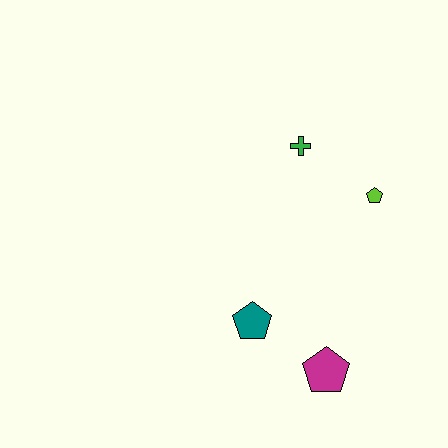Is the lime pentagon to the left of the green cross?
No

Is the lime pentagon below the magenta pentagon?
No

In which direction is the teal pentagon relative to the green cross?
The teal pentagon is below the green cross.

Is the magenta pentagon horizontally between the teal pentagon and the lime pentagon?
Yes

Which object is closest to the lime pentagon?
The green cross is closest to the lime pentagon.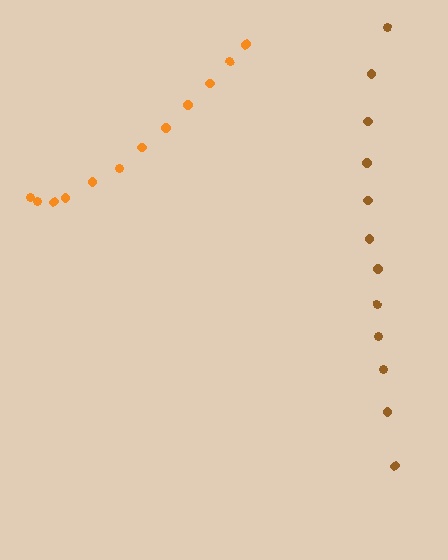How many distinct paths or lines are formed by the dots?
There are 2 distinct paths.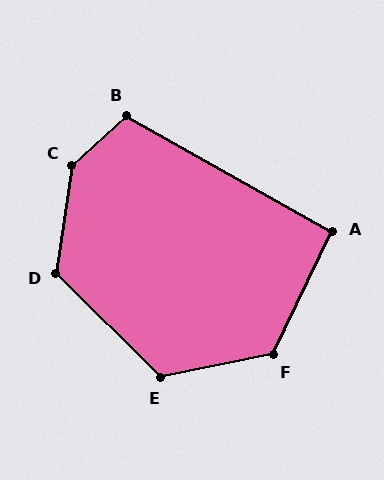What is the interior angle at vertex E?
Approximately 124 degrees (obtuse).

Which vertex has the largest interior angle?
C, at approximately 142 degrees.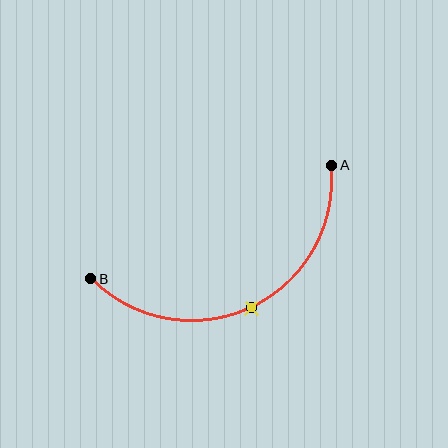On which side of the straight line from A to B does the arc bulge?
The arc bulges below the straight line connecting A and B.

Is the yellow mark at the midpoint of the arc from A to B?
Yes. The yellow mark lies on the arc at equal arc-length from both A and B — it is the arc midpoint.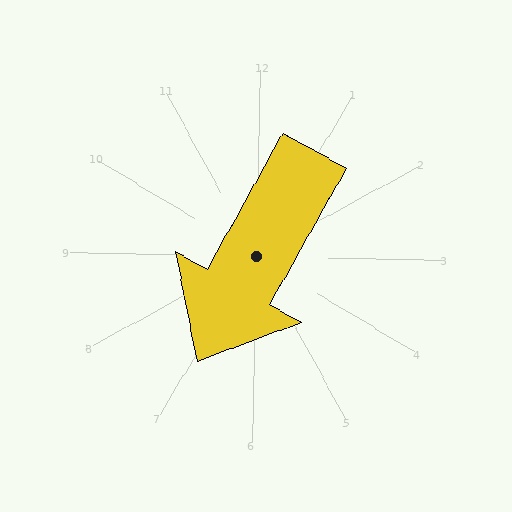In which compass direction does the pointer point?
Southwest.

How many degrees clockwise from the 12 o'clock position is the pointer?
Approximately 208 degrees.